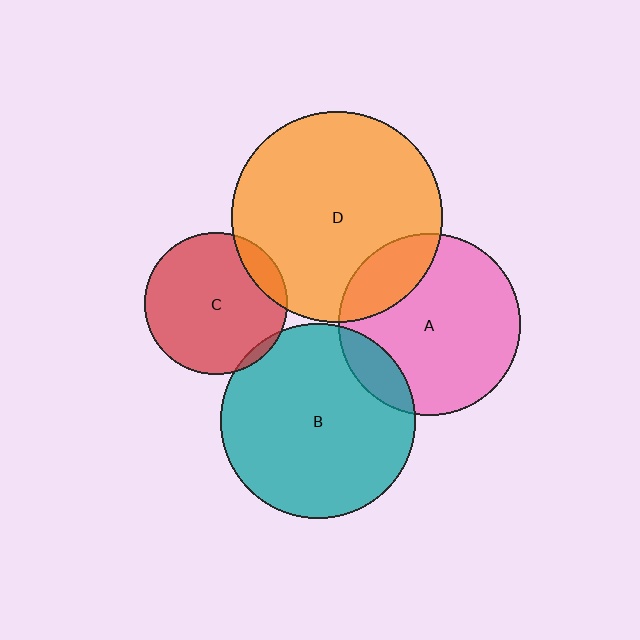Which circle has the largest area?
Circle D (orange).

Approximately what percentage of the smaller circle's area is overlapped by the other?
Approximately 15%.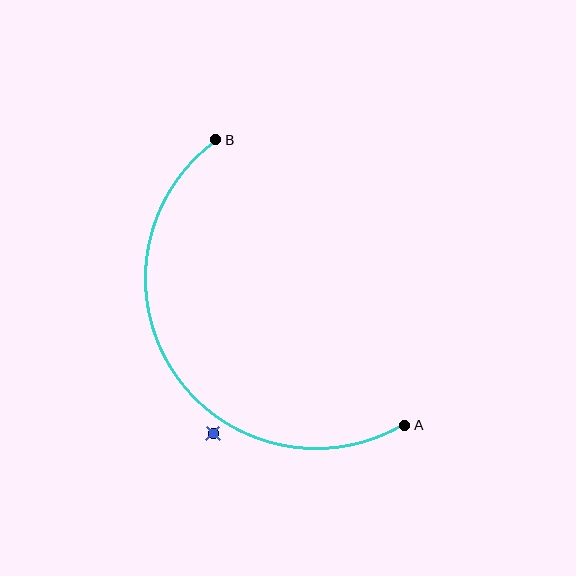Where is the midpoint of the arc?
The arc midpoint is the point on the curve farthest from the straight line joining A and B. It sits to the left of that line.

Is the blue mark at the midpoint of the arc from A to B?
No — the blue mark does not lie on the arc at all. It sits slightly outside the curve.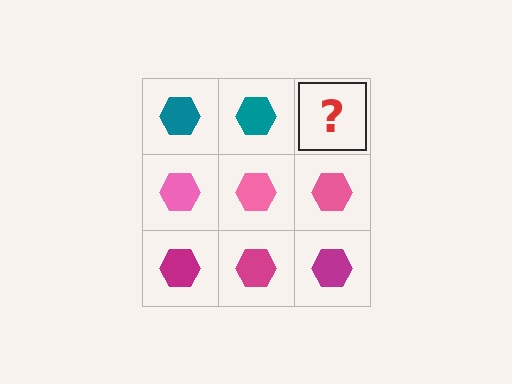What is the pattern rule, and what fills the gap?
The rule is that each row has a consistent color. The gap should be filled with a teal hexagon.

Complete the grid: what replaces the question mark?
The question mark should be replaced with a teal hexagon.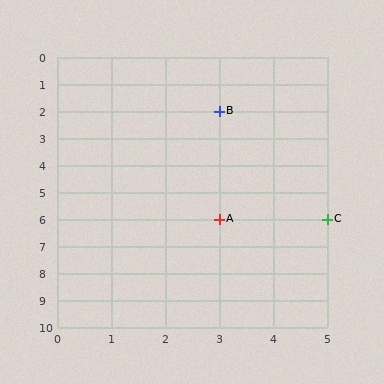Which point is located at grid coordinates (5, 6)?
Point C is at (5, 6).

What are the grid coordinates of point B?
Point B is at grid coordinates (3, 2).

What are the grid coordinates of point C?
Point C is at grid coordinates (5, 6).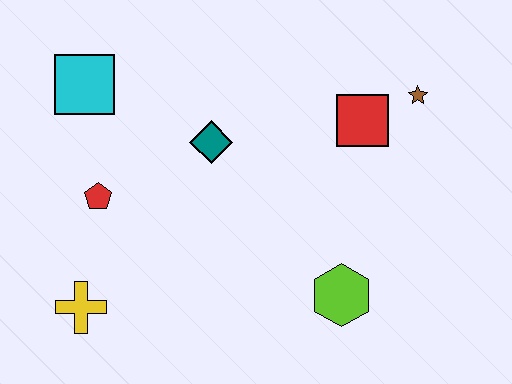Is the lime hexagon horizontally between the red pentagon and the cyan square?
No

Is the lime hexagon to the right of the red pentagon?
Yes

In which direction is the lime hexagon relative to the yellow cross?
The lime hexagon is to the right of the yellow cross.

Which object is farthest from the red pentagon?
The brown star is farthest from the red pentagon.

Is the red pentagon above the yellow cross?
Yes